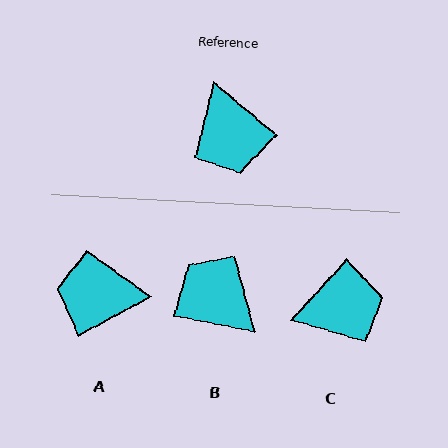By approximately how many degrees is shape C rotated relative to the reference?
Approximately 87 degrees counter-clockwise.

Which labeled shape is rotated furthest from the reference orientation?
B, about 151 degrees away.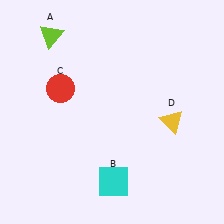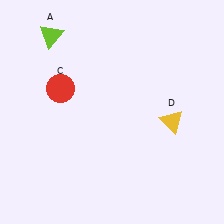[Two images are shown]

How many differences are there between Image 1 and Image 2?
There is 1 difference between the two images.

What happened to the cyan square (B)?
The cyan square (B) was removed in Image 2. It was in the bottom-right area of Image 1.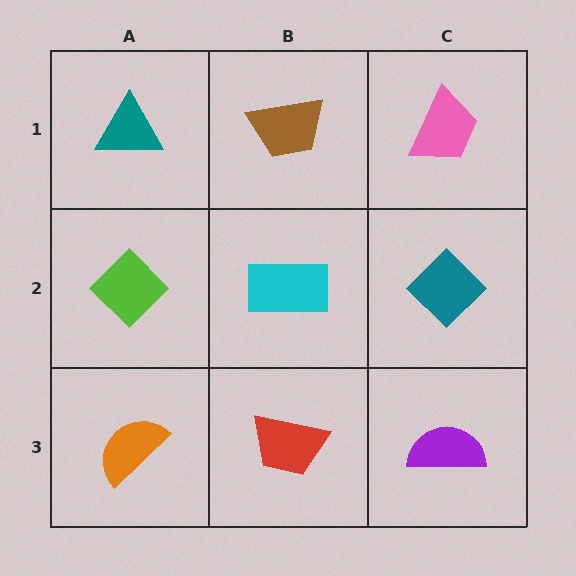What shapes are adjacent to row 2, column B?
A brown trapezoid (row 1, column B), a red trapezoid (row 3, column B), a lime diamond (row 2, column A), a teal diamond (row 2, column C).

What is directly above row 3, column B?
A cyan rectangle.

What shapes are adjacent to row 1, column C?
A teal diamond (row 2, column C), a brown trapezoid (row 1, column B).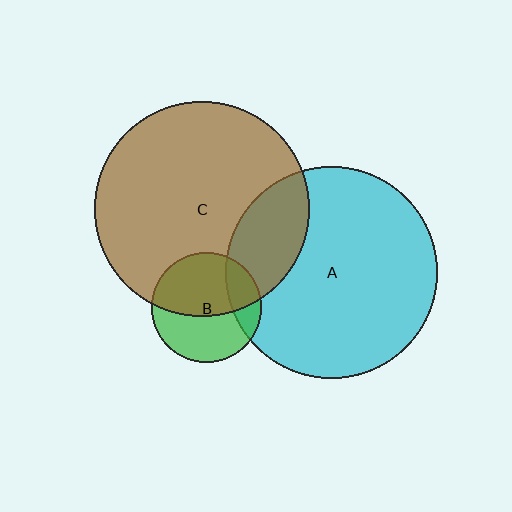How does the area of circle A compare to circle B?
Approximately 3.8 times.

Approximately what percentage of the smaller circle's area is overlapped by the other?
Approximately 20%.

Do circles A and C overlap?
Yes.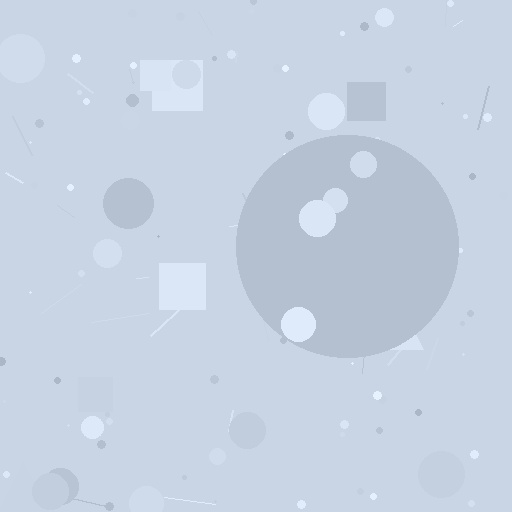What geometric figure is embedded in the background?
A circle is embedded in the background.